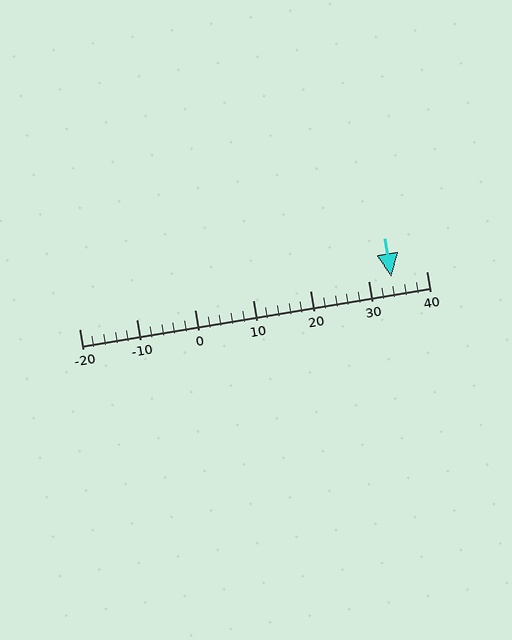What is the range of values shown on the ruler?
The ruler shows values from -20 to 40.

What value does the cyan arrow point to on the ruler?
The cyan arrow points to approximately 34.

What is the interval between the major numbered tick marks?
The major tick marks are spaced 10 units apart.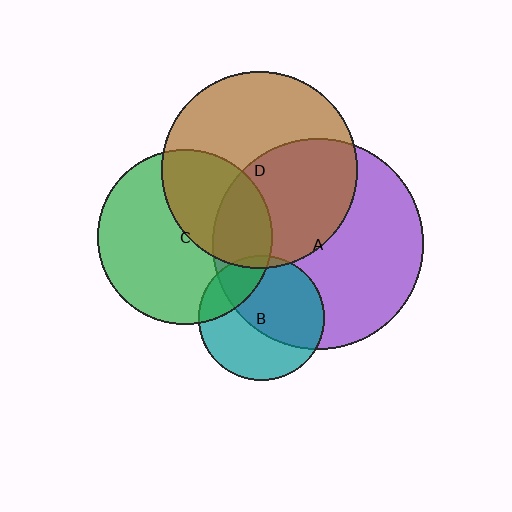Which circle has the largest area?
Circle A (purple).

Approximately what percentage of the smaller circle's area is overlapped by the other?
Approximately 20%.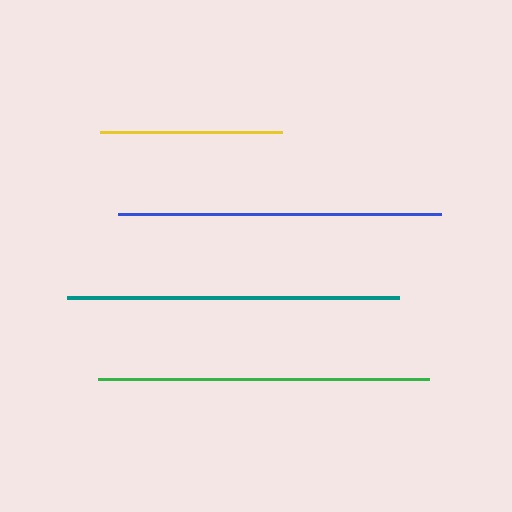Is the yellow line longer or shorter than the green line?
The green line is longer than the yellow line.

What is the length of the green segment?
The green segment is approximately 332 pixels long.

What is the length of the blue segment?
The blue segment is approximately 323 pixels long.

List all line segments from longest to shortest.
From longest to shortest: teal, green, blue, yellow.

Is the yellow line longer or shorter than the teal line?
The teal line is longer than the yellow line.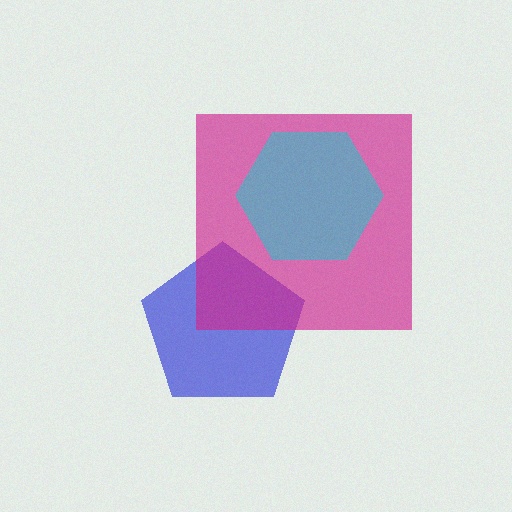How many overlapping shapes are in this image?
There are 3 overlapping shapes in the image.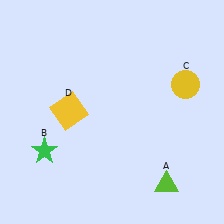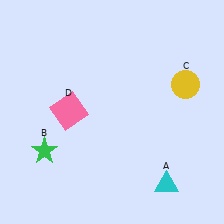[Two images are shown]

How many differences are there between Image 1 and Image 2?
There are 2 differences between the two images.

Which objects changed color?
A changed from lime to cyan. D changed from yellow to pink.